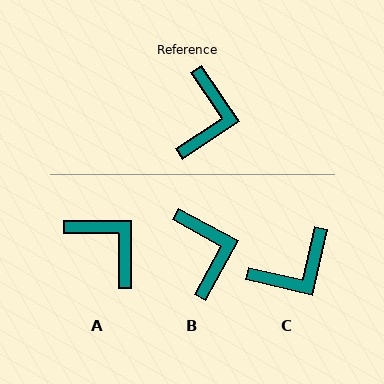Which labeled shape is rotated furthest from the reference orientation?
A, about 56 degrees away.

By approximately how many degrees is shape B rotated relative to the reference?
Approximately 27 degrees counter-clockwise.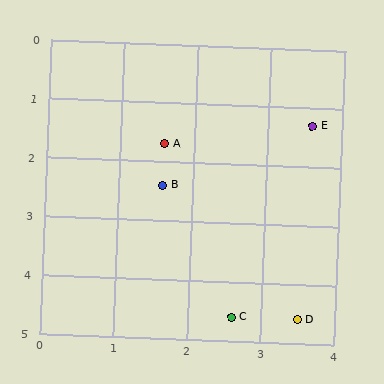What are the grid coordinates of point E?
Point E is at approximately (3.6, 1.3).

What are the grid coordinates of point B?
Point B is at approximately (1.6, 2.4).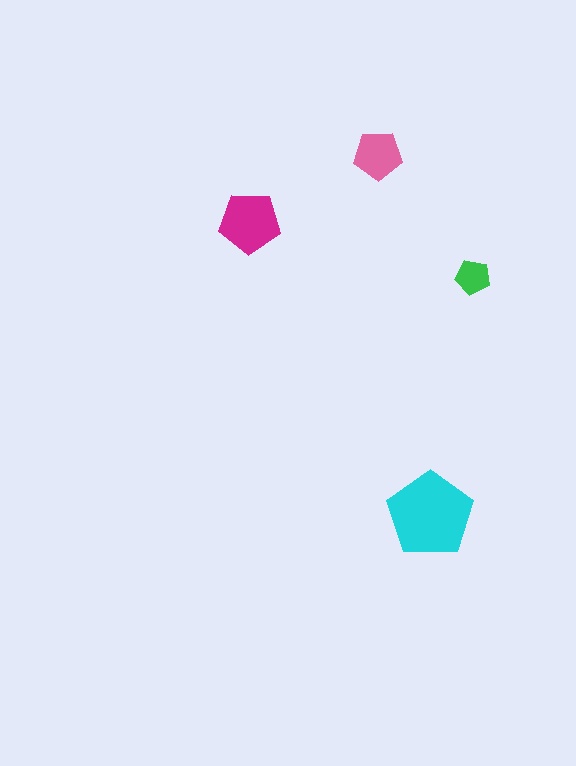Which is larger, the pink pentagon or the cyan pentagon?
The cyan one.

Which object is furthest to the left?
The magenta pentagon is leftmost.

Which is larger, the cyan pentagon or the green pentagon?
The cyan one.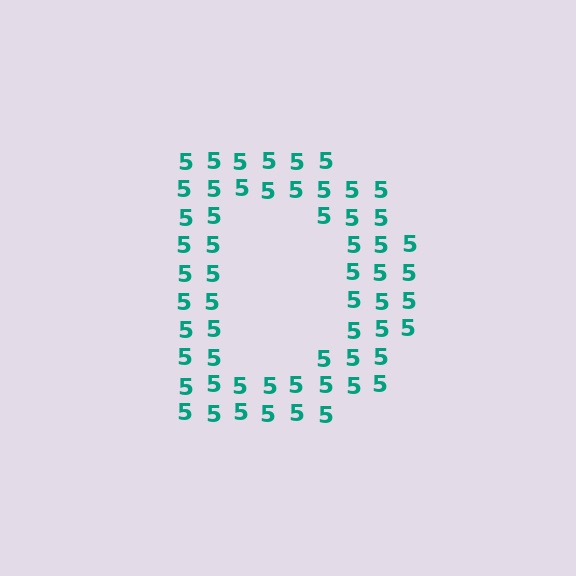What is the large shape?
The large shape is the letter D.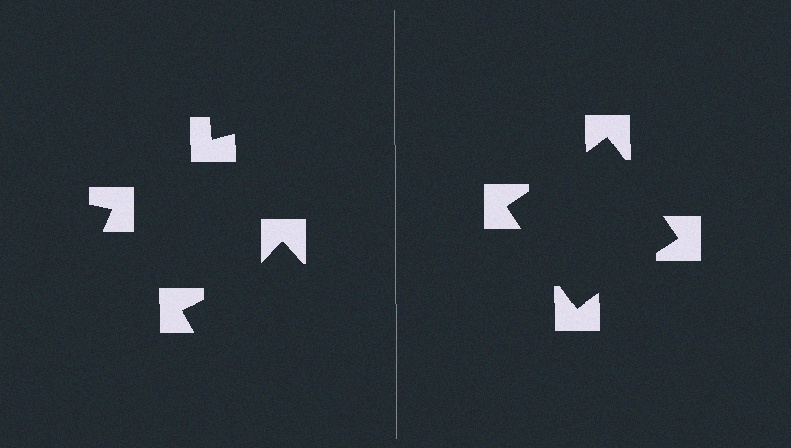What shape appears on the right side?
An illusory square.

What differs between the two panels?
The notched squares are positioned identically on both sides; only the wedge orientations differ. On the right they align to a square; on the left they are misaligned.